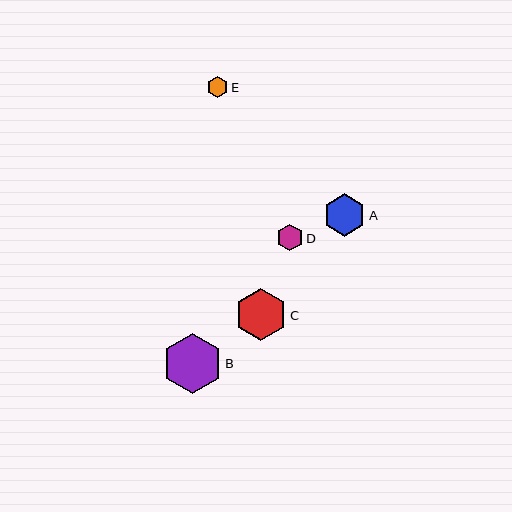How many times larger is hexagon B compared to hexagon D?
Hexagon B is approximately 2.2 times the size of hexagon D.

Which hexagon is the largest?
Hexagon B is the largest with a size of approximately 60 pixels.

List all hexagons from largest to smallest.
From largest to smallest: B, C, A, D, E.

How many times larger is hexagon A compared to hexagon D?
Hexagon A is approximately 1.6 times the size of hexagon D.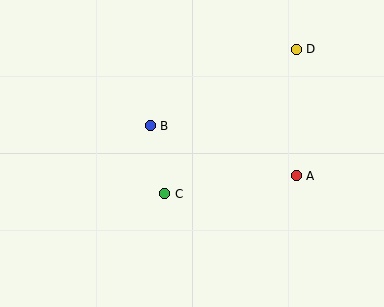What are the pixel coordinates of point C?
Point C is at (165, 194).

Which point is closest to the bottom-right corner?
Point A is closest to the bottom-right corner.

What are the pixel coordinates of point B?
Point B is at (150, 126).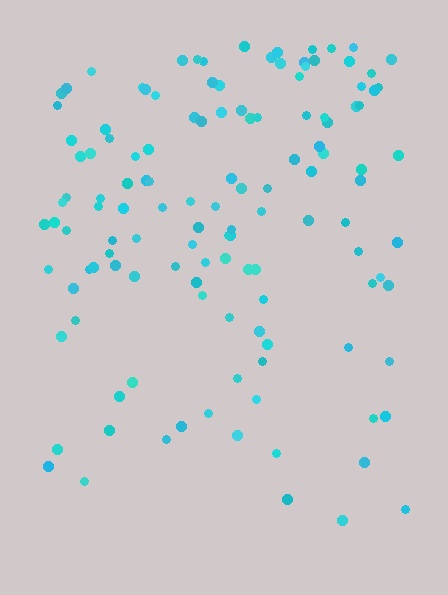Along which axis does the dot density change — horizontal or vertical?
Vertical.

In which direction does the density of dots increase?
From bottom to top, with the top side densest.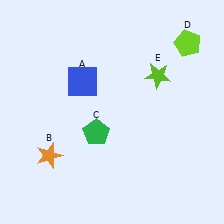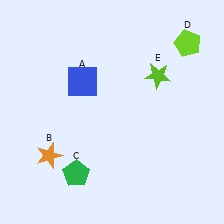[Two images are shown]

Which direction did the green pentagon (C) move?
The green pentagon (C) moved down.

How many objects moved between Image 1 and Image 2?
1 object moved between the two images.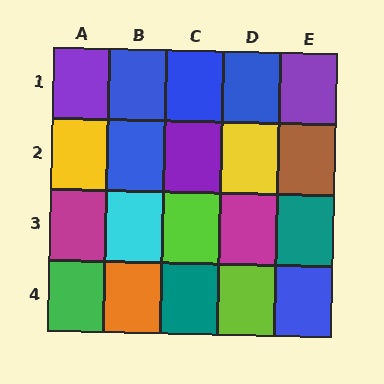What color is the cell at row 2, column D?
Yellow.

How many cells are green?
1 cell is green.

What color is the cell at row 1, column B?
Blue.